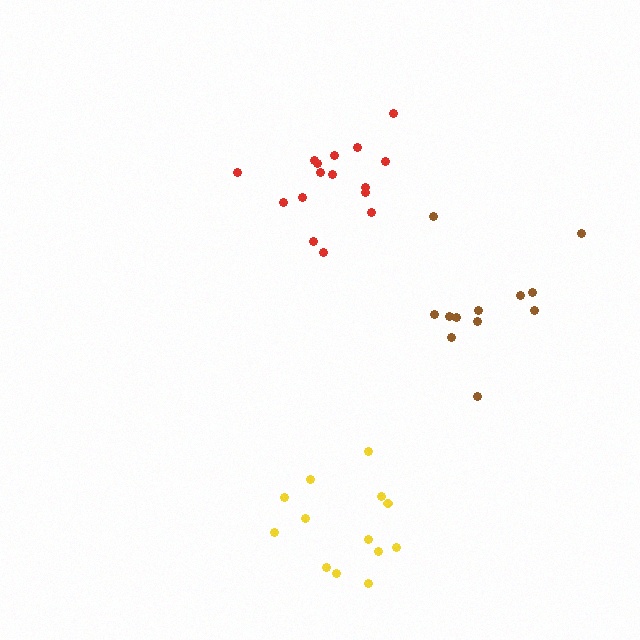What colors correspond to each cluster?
The clusters are colored: red, yellow, brown.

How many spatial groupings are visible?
There are 3 spatial groupings.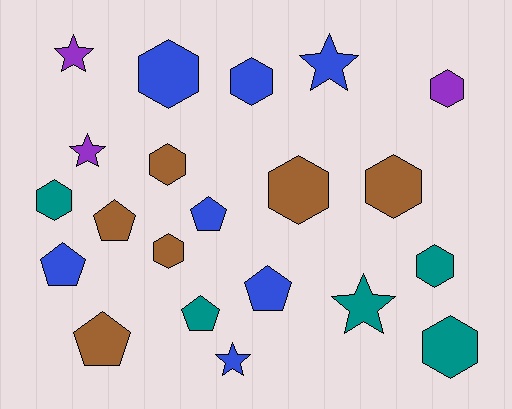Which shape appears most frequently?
Hexagon, with 10 objects.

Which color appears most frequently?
Blue, with 7 objects.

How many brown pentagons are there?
There are 2 brown pentagons.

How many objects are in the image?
There are 21 objects.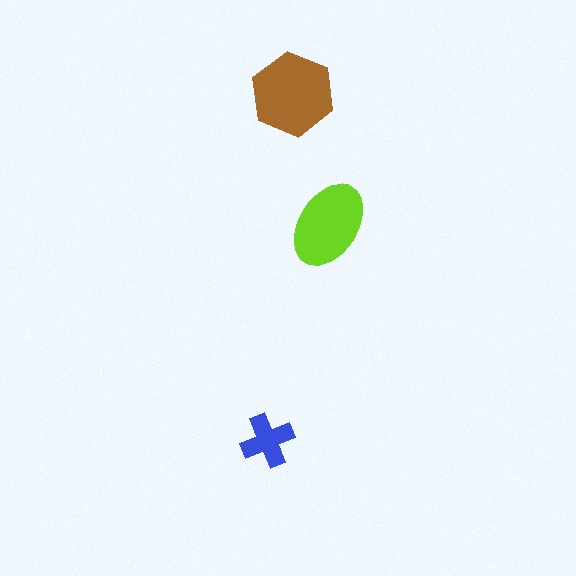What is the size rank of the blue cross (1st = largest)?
3rd.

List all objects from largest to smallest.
The brown hexagon, the lime ellipse, the blue cross.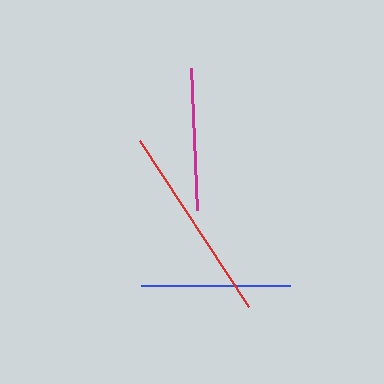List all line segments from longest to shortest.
From longest to shortest: red, blue, magenta.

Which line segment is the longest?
The red line is the longest at approximately 198 pixels.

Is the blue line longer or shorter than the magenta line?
The blue line is longer than the magenta line.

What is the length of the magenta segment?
The magenta segment is approximately 142 pixels long.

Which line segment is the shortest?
The magenta line is the shortest at approximately 142 pixels.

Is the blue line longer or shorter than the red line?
The red line is longer than the blue line.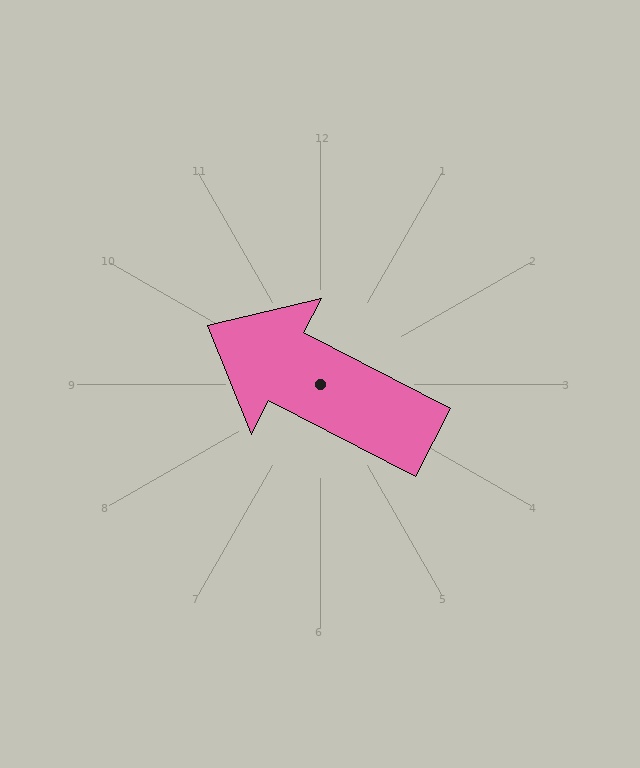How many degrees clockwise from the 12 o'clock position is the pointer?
Approximately 297 degrees.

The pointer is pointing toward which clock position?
Roughly 10 o'clock.